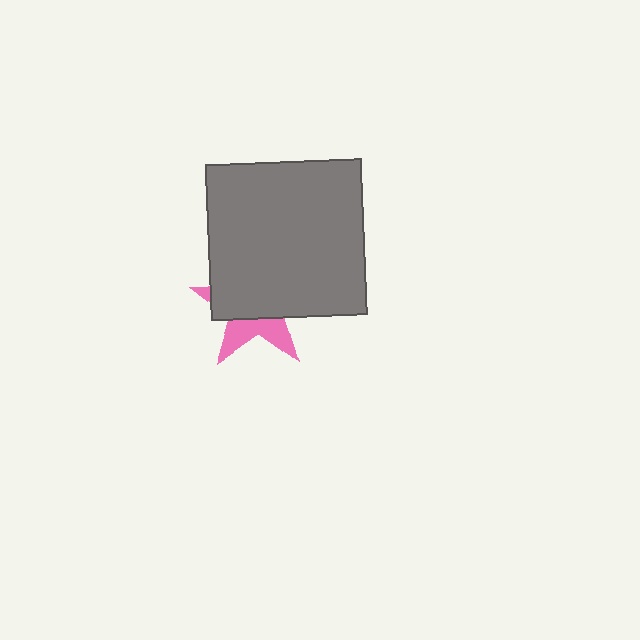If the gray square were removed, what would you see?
You would see the complete pink star.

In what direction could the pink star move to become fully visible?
The pink star could move down. That would shift it out from behind the gray square entirely.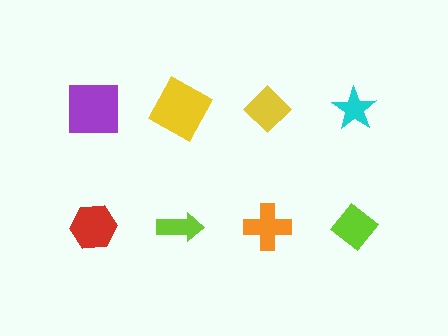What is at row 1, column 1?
A purple square.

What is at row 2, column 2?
A lime arrow.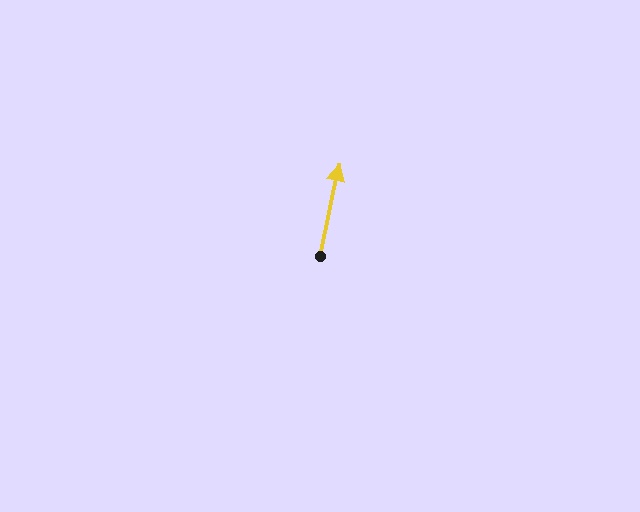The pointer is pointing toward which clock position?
Roughly 12 o'clock.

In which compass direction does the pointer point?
North.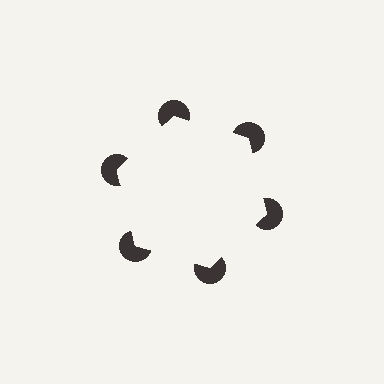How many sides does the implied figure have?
6 sides.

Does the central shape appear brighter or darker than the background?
It typically appears slightly brighter than the background, even though no actual brightness change is drawn.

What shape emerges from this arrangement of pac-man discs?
An illusory hexagon — its edges are inferred from the aligned wedge cuts in the pac-man discs, not physically drawn.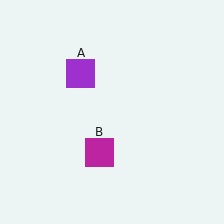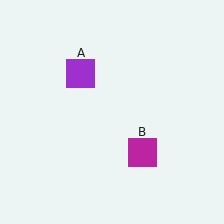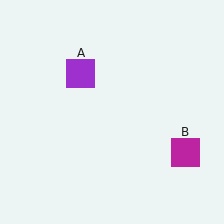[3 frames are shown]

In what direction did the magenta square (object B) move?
The magenta square (object B) moved right.